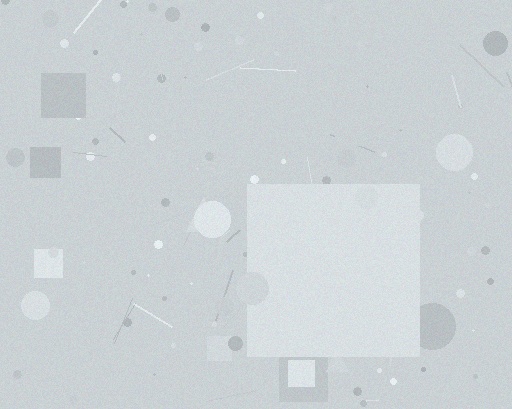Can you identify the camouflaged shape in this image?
The camouflaged shape is a square.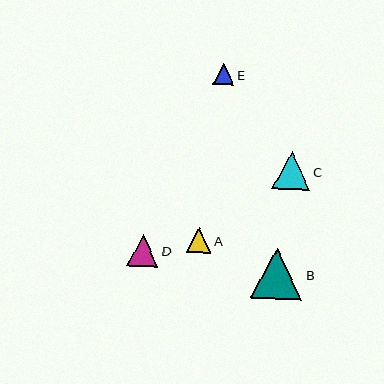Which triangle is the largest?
Triangle B is the largest with a size of approximately 52 pixels.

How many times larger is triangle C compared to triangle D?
Triangle C is approximately 1.2 times the size of triangle D.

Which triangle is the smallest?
Triangle E is the smallest with a size of approximately 21 pixels.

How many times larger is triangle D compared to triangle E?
Triangle D is approximately 1.5 times the size of triangle E.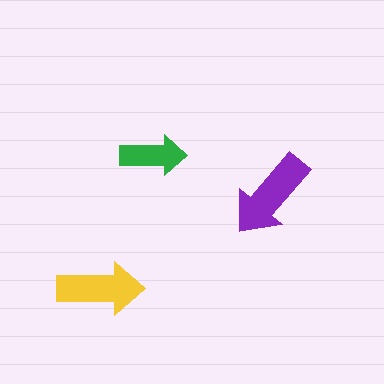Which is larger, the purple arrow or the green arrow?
The purple one.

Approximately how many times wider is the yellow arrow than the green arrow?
About 1.5 times wider.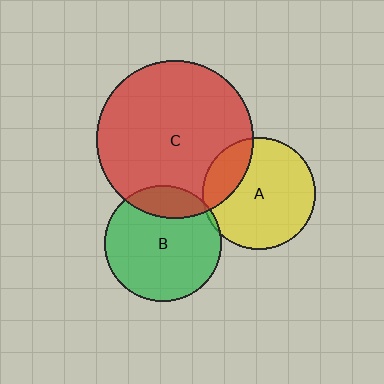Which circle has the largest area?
Circle C (red).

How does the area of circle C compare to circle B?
Approximately 1.8 times.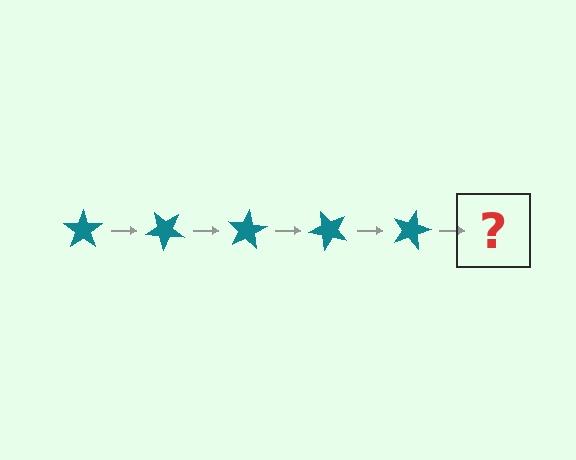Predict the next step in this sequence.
The next step is a teal star rotated 200 degrees.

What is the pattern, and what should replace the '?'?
The pattern is that the star rotates 40 degrees each step. The '?' should be a teal star rotated 200 degrees.